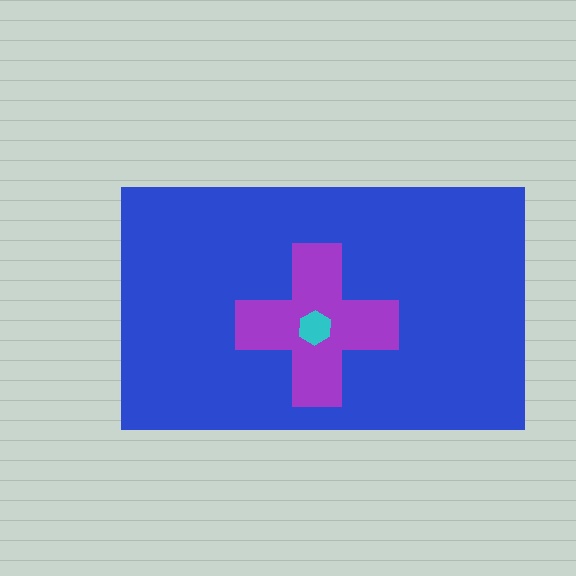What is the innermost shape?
The cyan hexagon.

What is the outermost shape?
The blue rectangle.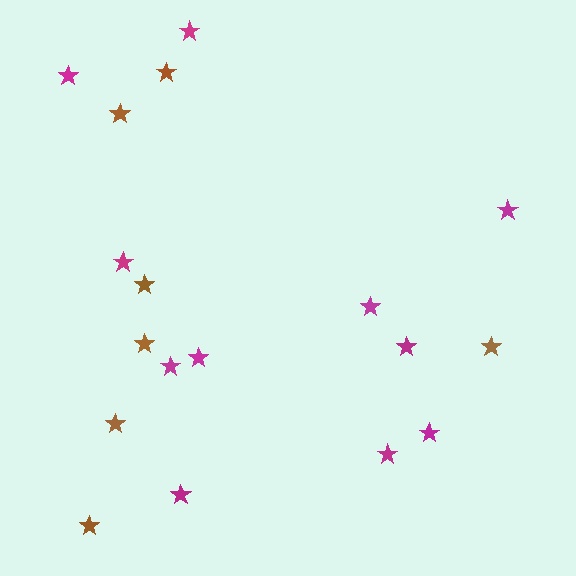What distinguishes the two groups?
There are 2 groups: one group of brown stars (7) and one group of magenta stars (11).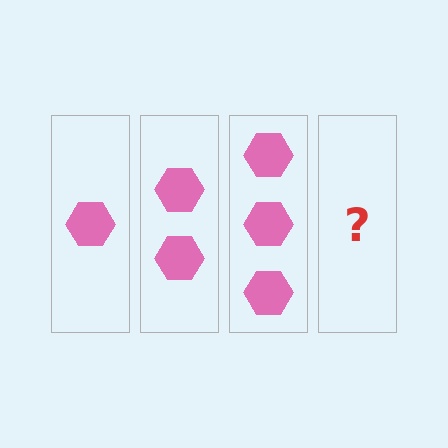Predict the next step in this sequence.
The next step is 4 hexagons.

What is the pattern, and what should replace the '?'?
The pattern is that each step adds one more hexagon. The '?' should be 4 hexagons.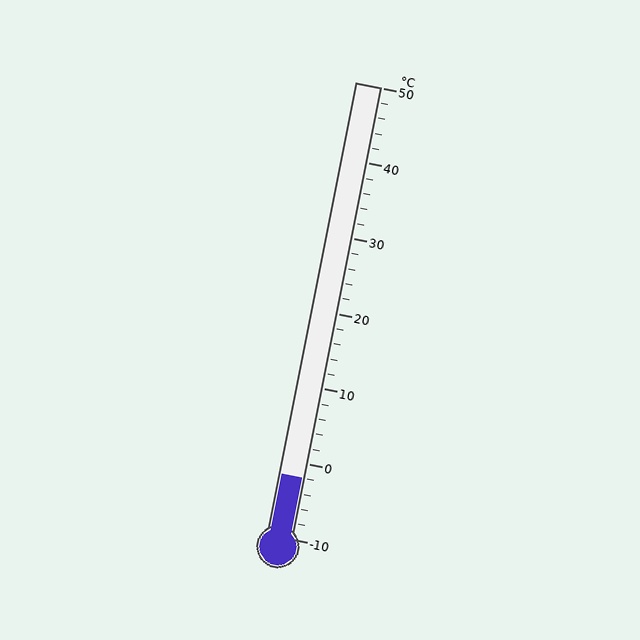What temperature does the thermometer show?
The thermometer shows approximately -2°C.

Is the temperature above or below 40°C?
The temperature is below 40°C.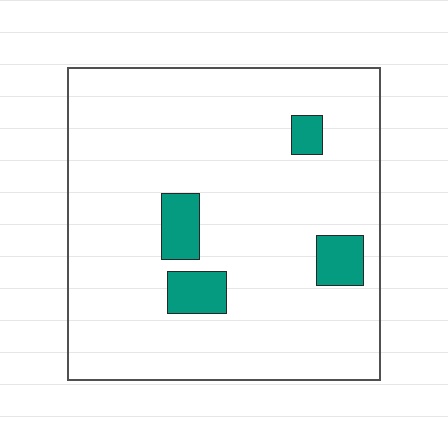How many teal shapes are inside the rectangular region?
4.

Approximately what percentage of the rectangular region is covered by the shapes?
Approximately 10%.